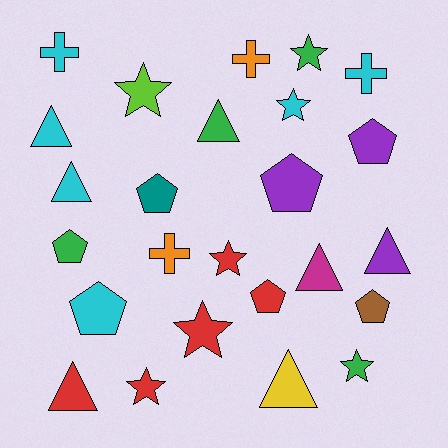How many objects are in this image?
There are 25 objects.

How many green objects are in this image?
There are 4 green objects.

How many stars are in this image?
There are 7 stars.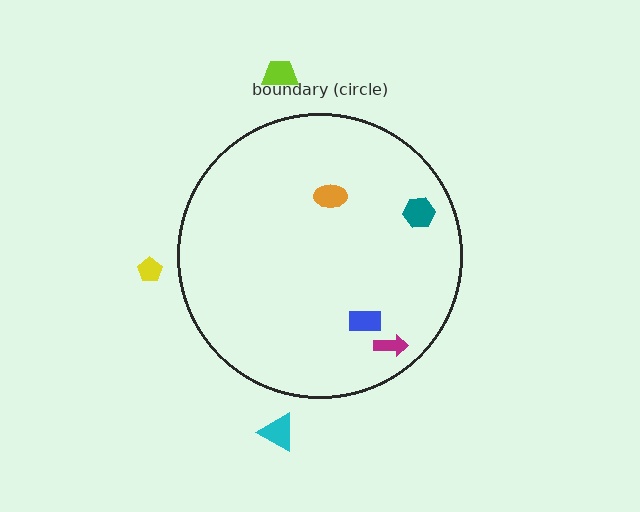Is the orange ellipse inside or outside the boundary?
Inside.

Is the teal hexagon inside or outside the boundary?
Inside.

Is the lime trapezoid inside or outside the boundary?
Outside.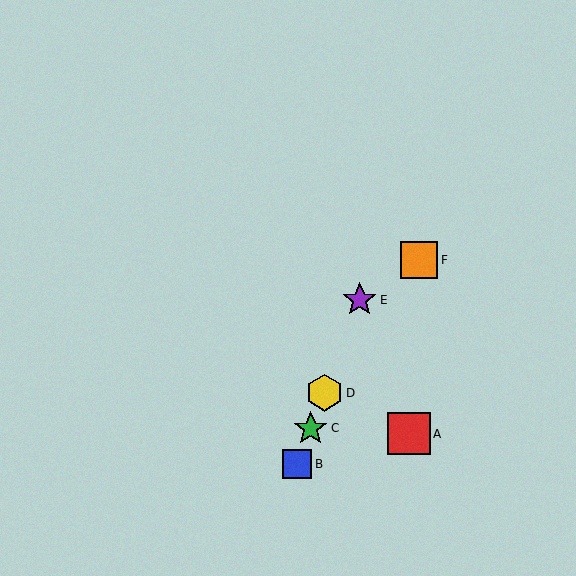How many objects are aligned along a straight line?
4 objects (B, C, D, E) are aligned along a straight line.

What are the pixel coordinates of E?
Object E is at (360, 300).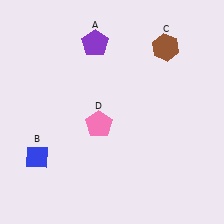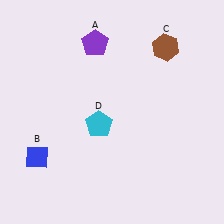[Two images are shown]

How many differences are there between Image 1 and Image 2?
There is 1 difference between the two images.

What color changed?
The pentagon (D) changed from pink in Image 1 to cyan in Image 2.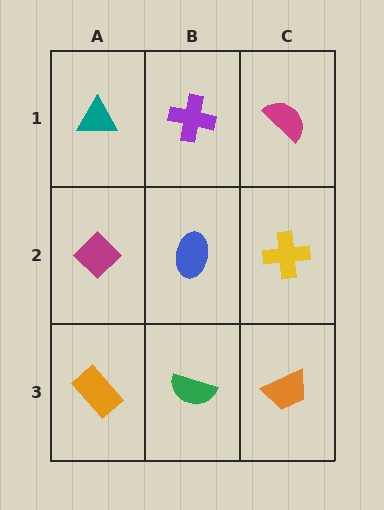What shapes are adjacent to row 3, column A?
A magenta diamond (row 2, column A), a green semicircle (row 3, column B).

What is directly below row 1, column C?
A yellow cross.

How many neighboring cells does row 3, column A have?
2.